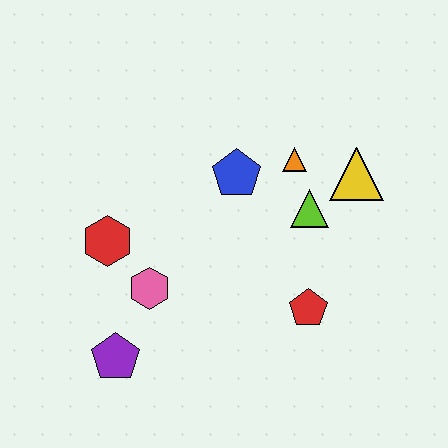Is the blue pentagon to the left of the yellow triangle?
Yes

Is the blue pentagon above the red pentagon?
Yes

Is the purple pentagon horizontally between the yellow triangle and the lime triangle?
No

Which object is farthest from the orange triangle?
The purple pentagon is farthest from the orange triangle.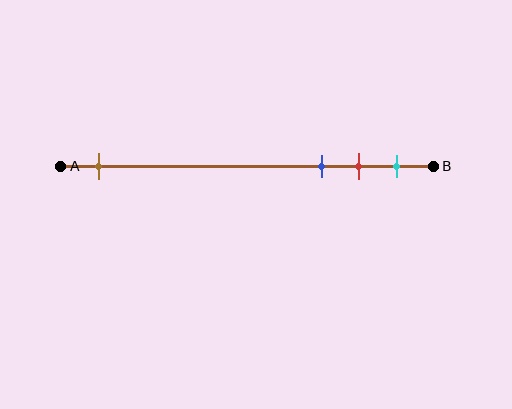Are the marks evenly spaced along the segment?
No, the marks are not evenly spaced.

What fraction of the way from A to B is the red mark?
The red mark is approximately 80% (0.8) of the way from A to B.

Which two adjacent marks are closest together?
The red and cyan marks are the closest adjacent pair.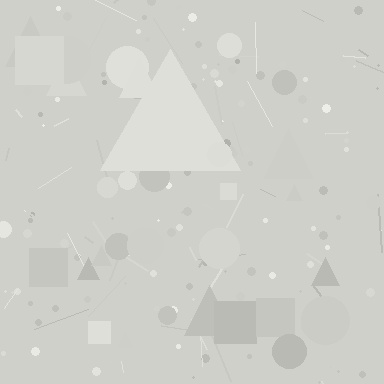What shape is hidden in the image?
A triangle is hidden in the image.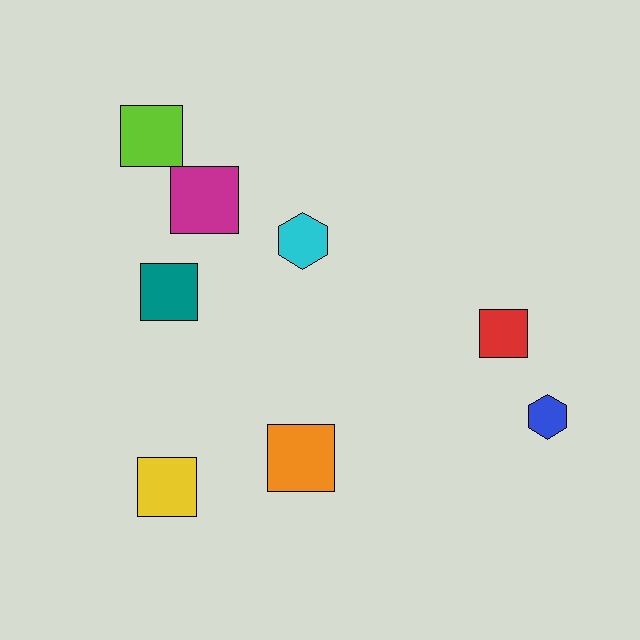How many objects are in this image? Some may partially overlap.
There are 8 objects.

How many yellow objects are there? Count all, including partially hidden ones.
There is 1 yellow object.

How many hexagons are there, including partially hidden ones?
There are 2 hexagons.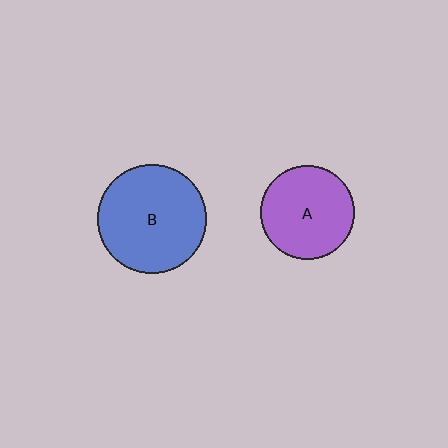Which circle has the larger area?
Circle B (blue).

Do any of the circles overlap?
No, none of the circles overlap.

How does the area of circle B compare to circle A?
Approximately 1.4 times.